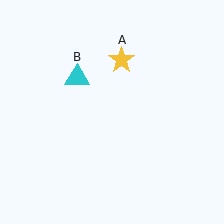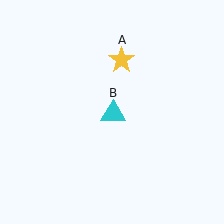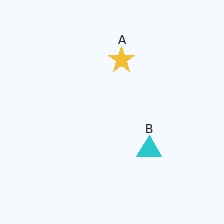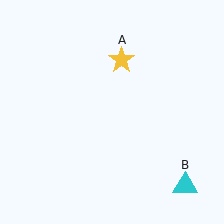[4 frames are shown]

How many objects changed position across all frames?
1 object changed position: cyan triangle (object B).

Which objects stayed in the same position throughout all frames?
Yellow star (object A) remained stationary.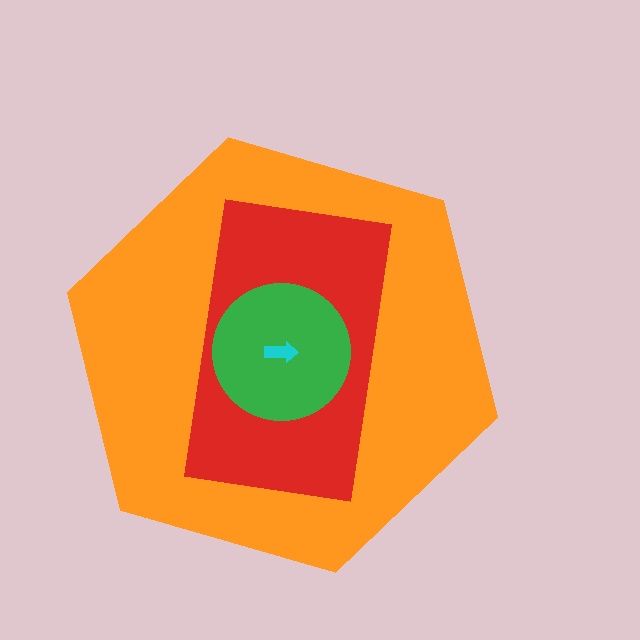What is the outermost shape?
The orange hexagon.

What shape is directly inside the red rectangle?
The green circle.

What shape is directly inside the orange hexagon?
The red rectangle.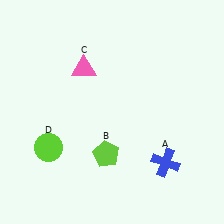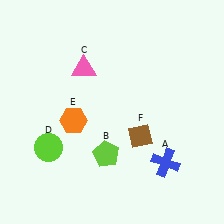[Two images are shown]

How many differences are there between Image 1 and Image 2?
There are 2 differences between the two images.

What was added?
An orange hexagon (E), a brown diamond (F) were added in Image 2.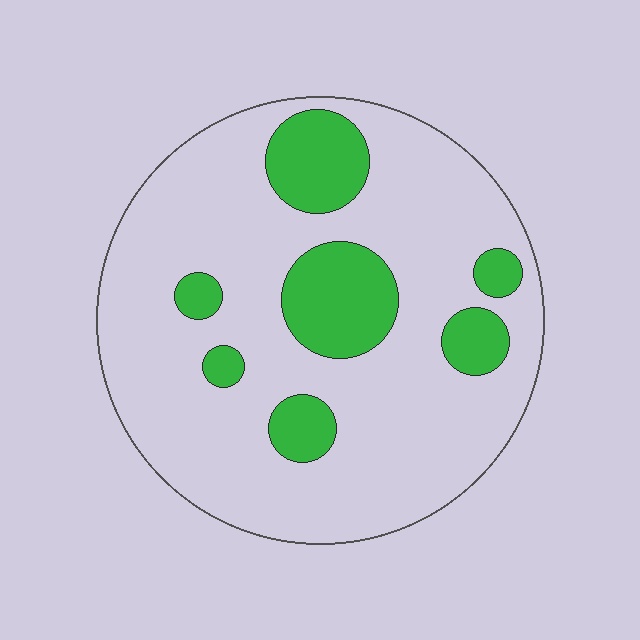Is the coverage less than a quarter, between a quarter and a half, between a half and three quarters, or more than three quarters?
Less than a quarter.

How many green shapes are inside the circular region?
7.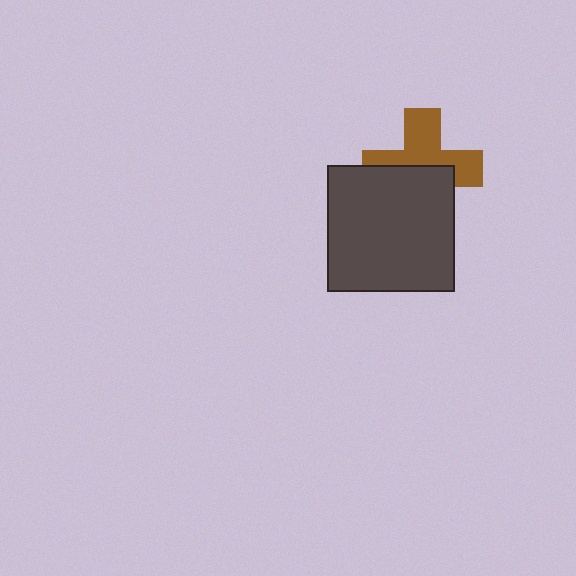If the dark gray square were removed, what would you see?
You would see the complete brown cross.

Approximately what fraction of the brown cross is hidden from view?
Roughly 47% of the brown cross is hidden behind the dark gray square.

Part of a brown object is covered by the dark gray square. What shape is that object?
It is a cross.